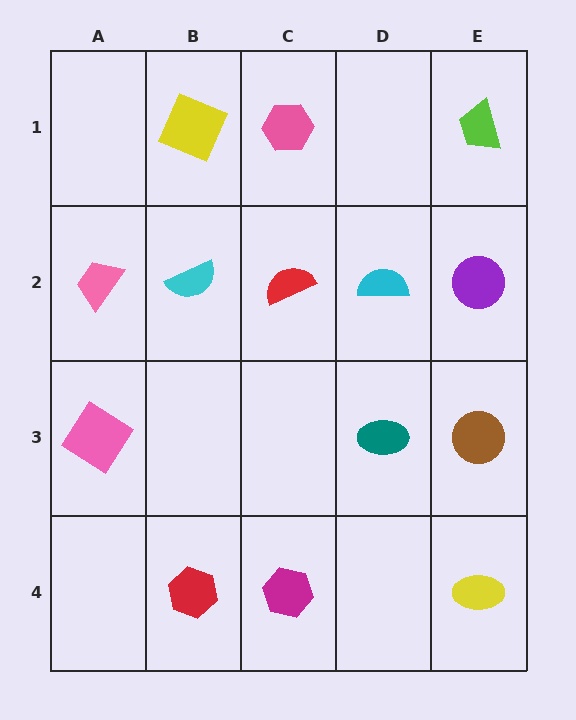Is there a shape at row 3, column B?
No, that cell is empty.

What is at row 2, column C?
A red semicircle.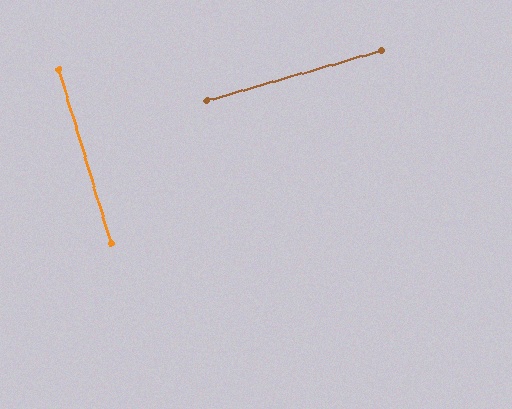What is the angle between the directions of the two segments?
Approximately 89 degrees.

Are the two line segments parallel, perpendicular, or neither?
Perpendicular — they meet at approximately 89°.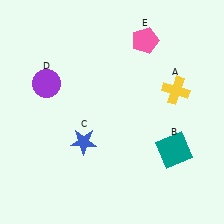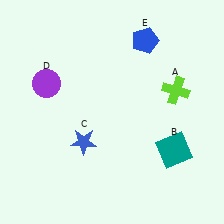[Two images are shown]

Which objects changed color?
A changed from yellow to lime. E changed from pink to blue.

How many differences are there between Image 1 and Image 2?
There are 2 differences between the two images.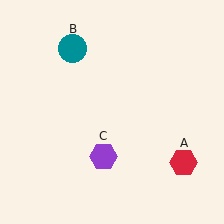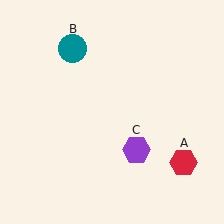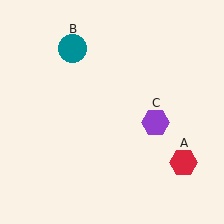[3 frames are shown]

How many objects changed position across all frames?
1 object changed position: purple hexagon (object C).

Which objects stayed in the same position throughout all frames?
Red hexagon (object A) and teal circle (object B) remained stationary.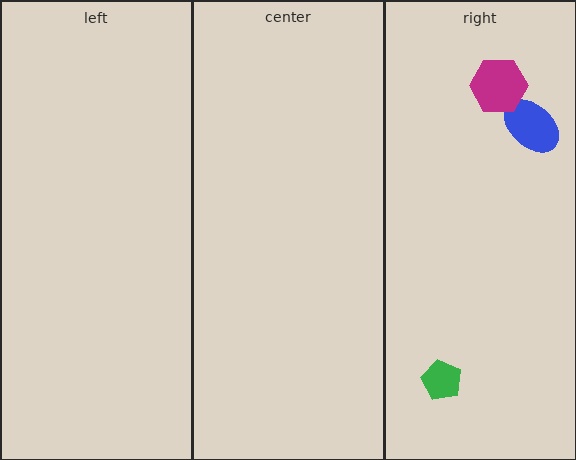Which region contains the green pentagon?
The right region.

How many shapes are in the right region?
3.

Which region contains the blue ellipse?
The right region.